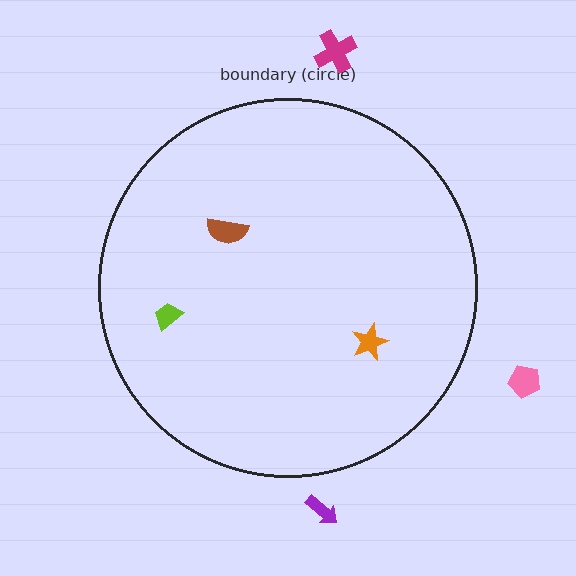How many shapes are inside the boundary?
3 inside, 3 outside.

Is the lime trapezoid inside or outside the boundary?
Inside.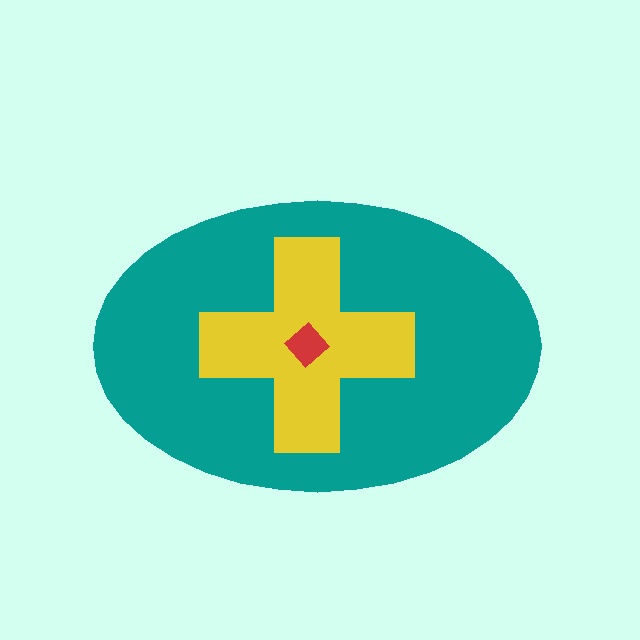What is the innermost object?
The red diamond.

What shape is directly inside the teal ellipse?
The yellow cross.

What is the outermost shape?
The teal ellipse.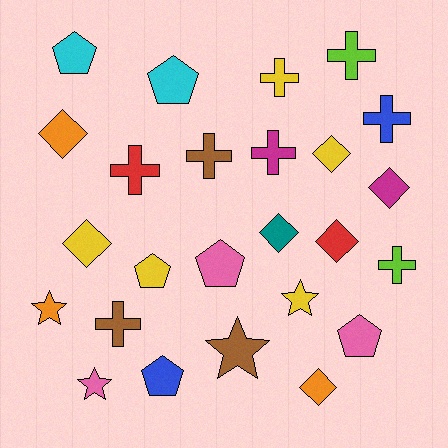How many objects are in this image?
There are 25 objects.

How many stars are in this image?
There are 4 stars.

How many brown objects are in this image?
There are 3 brown objects.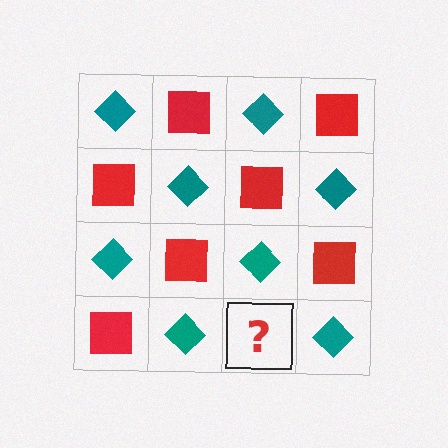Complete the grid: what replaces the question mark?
The question mark should be replaced with a red square.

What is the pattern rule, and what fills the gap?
The rule is that it alternates teal diamond and red square in a checkerboard pattern. The gap should be filled with a red square.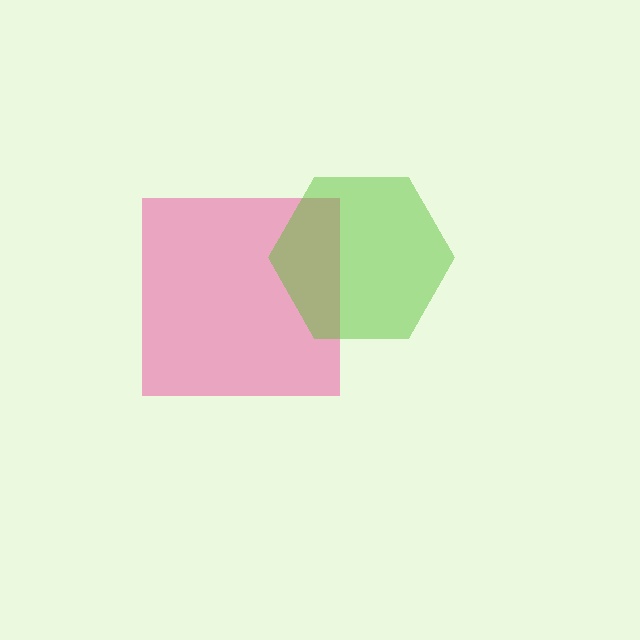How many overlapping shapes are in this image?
There are 2 overlapping shapes in the image.